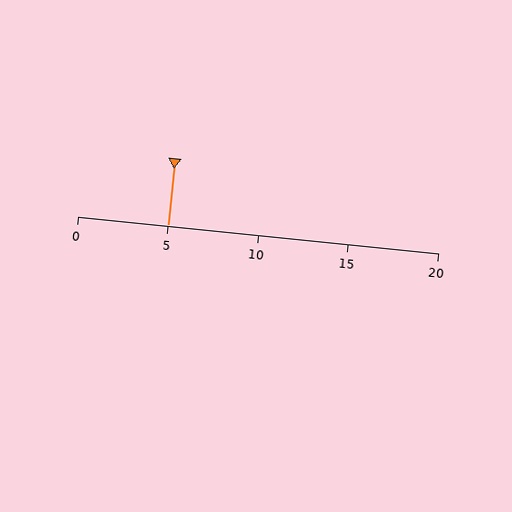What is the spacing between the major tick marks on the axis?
The major ticks are spaced 5 apart.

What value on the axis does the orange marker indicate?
The marker indicates approximately 5.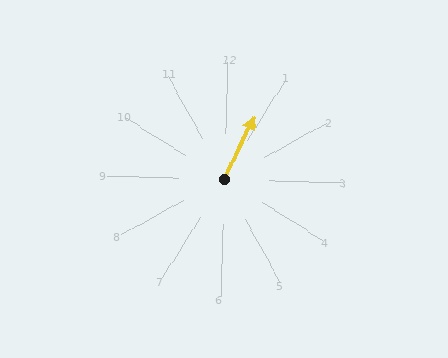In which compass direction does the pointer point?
Northeast.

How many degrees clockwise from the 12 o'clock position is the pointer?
Approximately 24 degrees.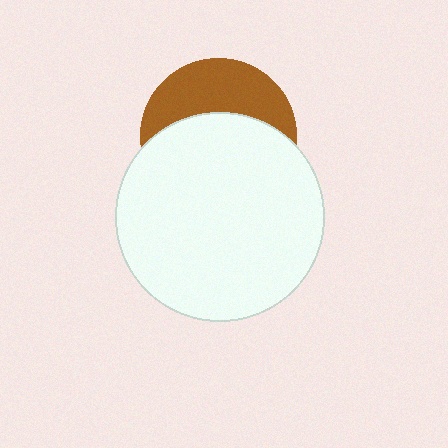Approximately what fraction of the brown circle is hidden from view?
Roughly 61% of the brown circle is hidden behind the white circle.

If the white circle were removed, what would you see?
You would see the complete brown circle.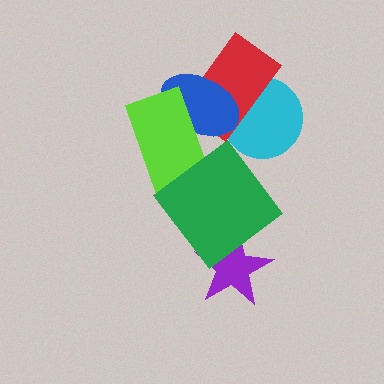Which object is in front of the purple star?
The green diamond is in front of the purple star.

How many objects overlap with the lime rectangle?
3 objects overlap with the lime rectangle.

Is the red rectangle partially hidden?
Yes, it is partially covered by another shape.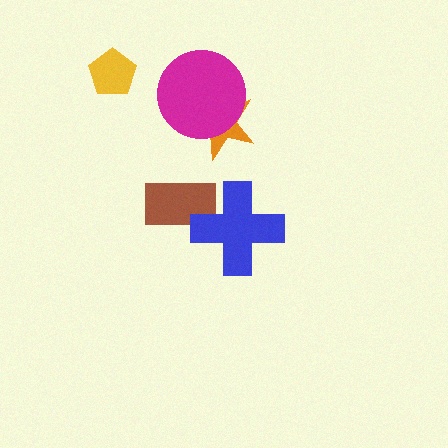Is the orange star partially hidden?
Yes, it is partially covered by another shape.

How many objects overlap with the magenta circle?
1 object overlaps with the magenta circle.